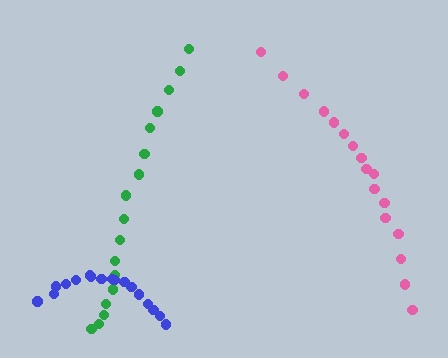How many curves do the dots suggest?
There are 3 distinct paths.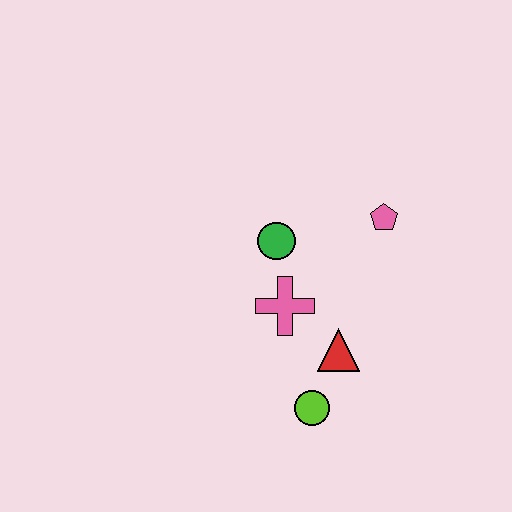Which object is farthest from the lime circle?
The pink pentagon is farthest from the lime circle.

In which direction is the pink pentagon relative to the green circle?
The pink pentagon is to the right of the green circle.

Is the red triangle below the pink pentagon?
Yes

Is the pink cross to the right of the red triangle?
No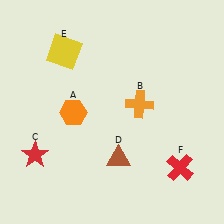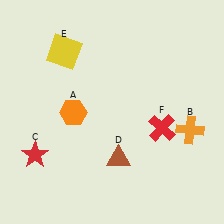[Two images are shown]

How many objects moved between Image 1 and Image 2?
2 objects moved between the two images.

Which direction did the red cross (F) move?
The red cross (F) moved up.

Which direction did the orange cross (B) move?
The orange cross (B) moved right.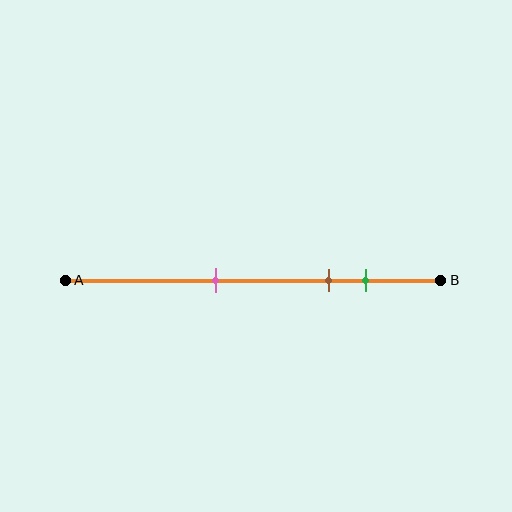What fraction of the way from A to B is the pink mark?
The pink mark is approximately 40% (0.4) of the way from A to B.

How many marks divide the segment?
There are 3 marks dividing the segment.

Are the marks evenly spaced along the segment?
No, the marks are not evenly spaced.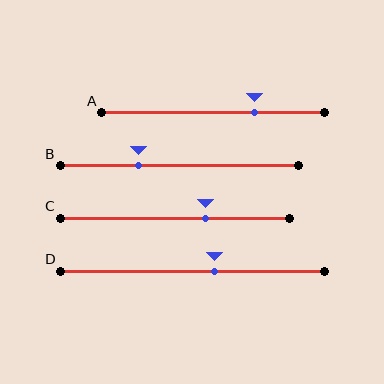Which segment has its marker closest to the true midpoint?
Segment D has its marker closest to the true midpoint.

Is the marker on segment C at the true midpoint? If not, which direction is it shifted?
No, the marker on segment C is shifted to the right by about 13% of the segment length.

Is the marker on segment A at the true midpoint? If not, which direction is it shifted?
No, the marker on segment A is shifted to the right by about 19% of the segment length.